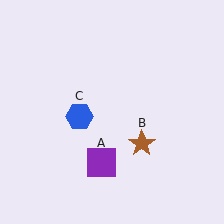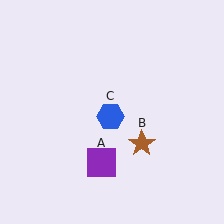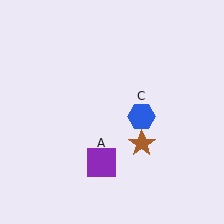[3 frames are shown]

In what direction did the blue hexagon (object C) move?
The blue hexagon (object C) moved right.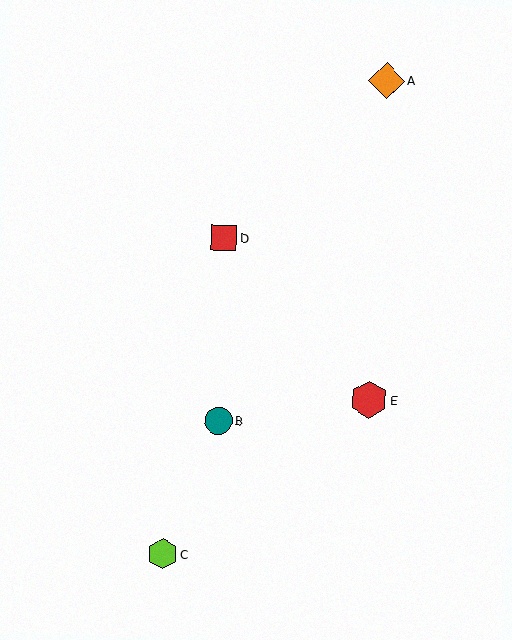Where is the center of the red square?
The center of the red square is at (224, 238).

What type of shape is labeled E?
Shape E is a red hexagon.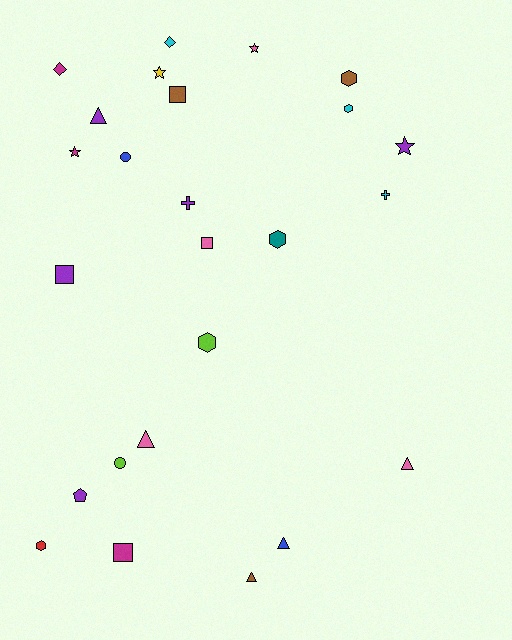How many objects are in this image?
There are 25 objects.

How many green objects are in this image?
There are no green objects.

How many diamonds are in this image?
There are 2 diamonds.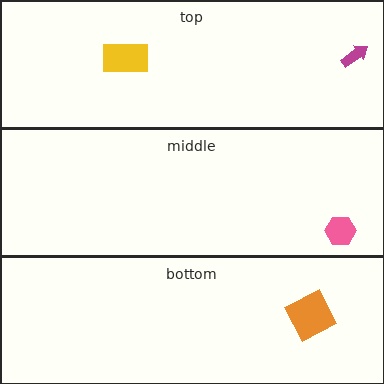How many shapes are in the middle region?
1.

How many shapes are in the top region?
2.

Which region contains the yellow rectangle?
The top region.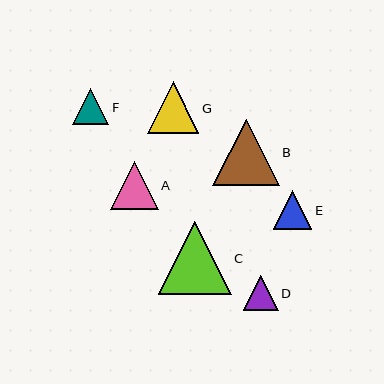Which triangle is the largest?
Triangle C is the largest with a size of approximately 73 pixels.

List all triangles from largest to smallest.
From largest to smallest: C, B, G, A, E, F, D.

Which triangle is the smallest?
Triangle D is the smallest with a size of approximately 35 pixels.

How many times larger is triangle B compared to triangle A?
Triangle B is approximately 1.4 times the size of triangle A.